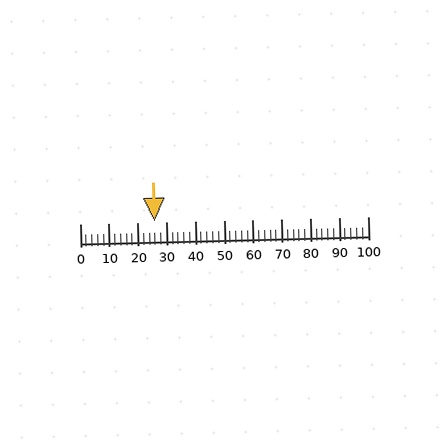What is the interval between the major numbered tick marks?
The major tick marks are spaced 10 units apart.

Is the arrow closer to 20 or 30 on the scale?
The arrow is closer to 30.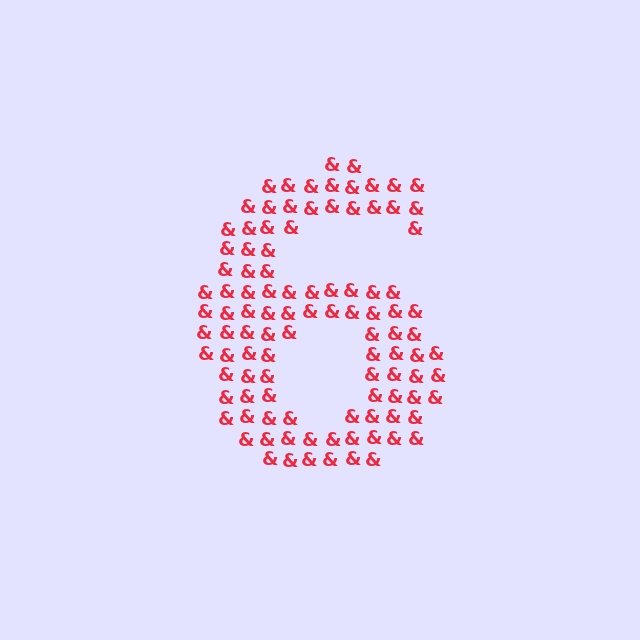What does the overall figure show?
The overall figure shows the digit 6.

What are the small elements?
The small elements are ampersands.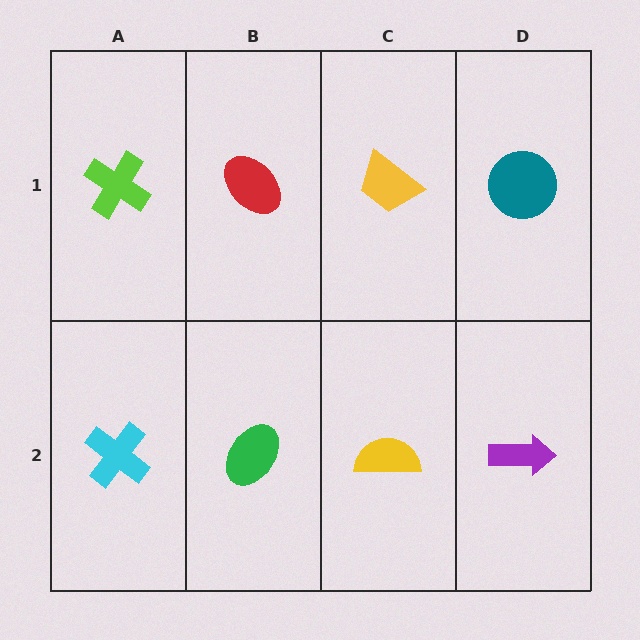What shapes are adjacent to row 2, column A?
A lime cross (row 1, column A), a green ellipse (row 2, column B).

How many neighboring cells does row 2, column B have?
3.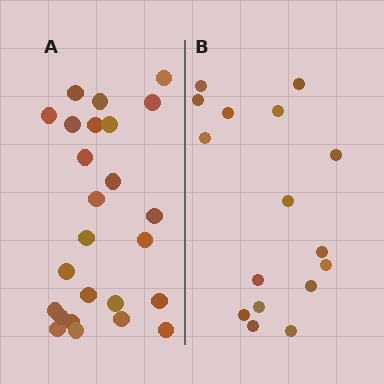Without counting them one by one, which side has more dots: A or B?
Region A (the left region) has more dots.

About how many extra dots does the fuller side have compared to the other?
Region A has roughly 8 or so more dots than region B.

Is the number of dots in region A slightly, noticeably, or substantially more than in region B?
Region A has substantially more. The ratio is roughly 1.6 to 1.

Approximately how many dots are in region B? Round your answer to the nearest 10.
About 20 dots. (The exact count is 16, which rounds to 20.)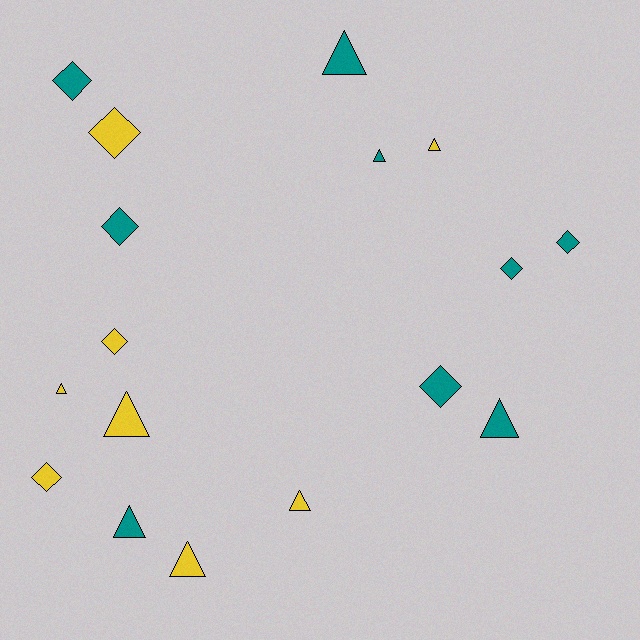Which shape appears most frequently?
Triangle, with 9 objects.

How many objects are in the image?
There are 17 objects.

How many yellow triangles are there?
There are 5 yellow triangles.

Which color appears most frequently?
Teal, with 9 objects.